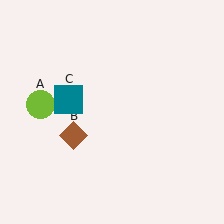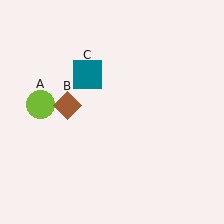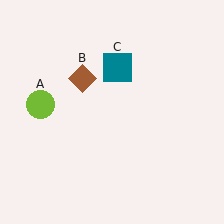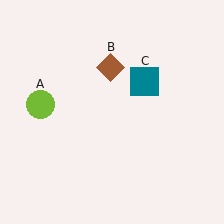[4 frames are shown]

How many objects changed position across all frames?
2 objects changed position: brown diamond (object B), teal square (object C).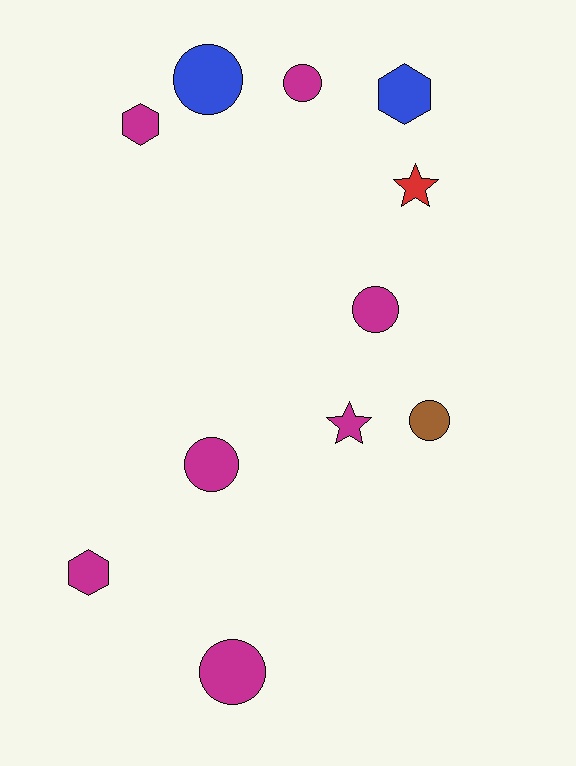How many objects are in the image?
There are 11 objects.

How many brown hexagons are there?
There are no brown hexagons.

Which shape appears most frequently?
Circle, with 6 objects.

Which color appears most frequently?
Magenta, with 7 objects.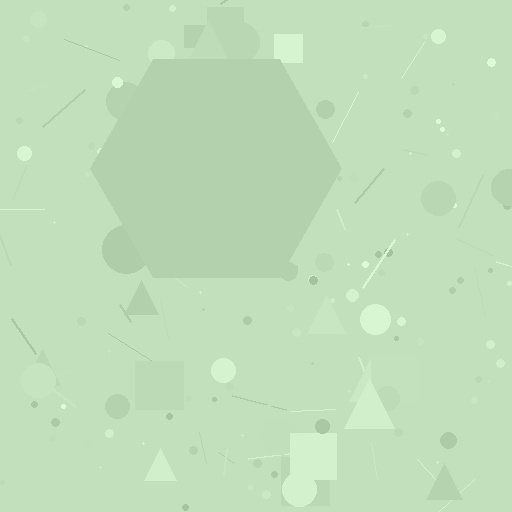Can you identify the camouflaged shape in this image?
The camouflaged shape is a hexagon.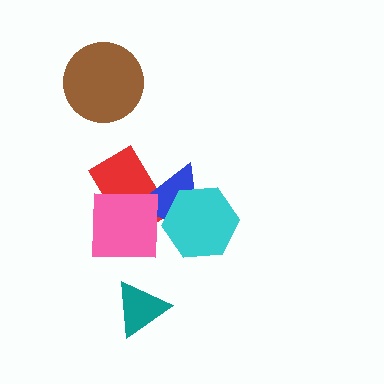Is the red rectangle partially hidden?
Yes, it is partially covered by another shape.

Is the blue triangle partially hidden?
Yes, it is partially covered by another shape.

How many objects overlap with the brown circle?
0 objects overlap with the brown circle.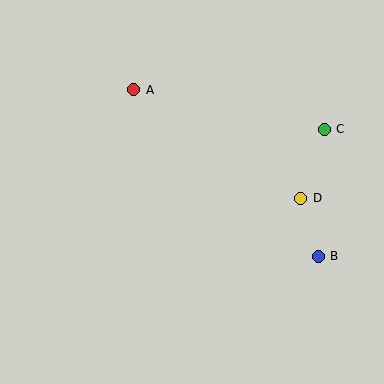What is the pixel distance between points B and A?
The distance between B and A is 249 pixels.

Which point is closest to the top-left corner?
Point A is closest to the top-left corner.